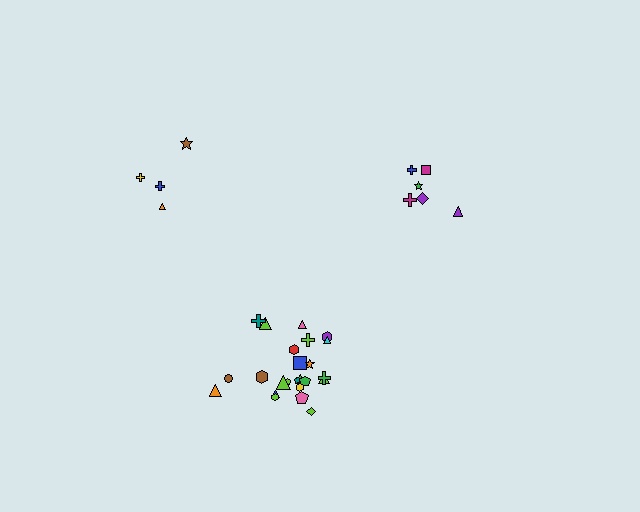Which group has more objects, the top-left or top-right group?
The top-right group.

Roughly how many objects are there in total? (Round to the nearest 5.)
Roughly 35 objects in total.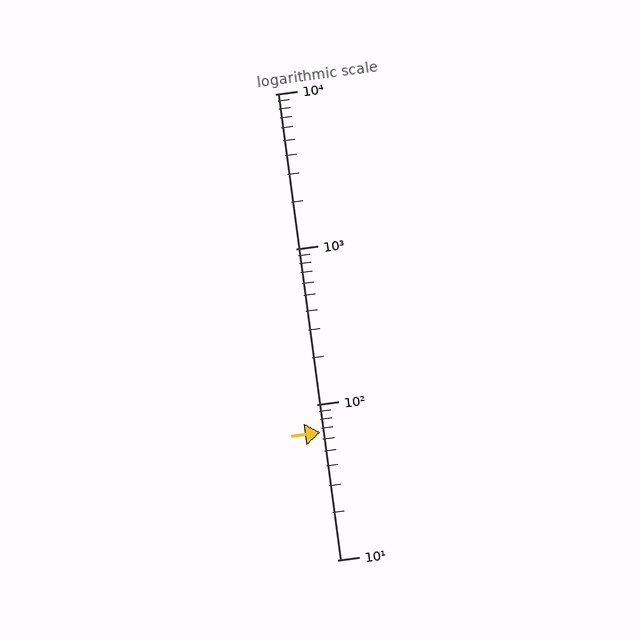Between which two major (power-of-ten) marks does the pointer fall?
The pointer is between 10 and 100.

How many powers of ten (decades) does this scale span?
The scale spans 3 decades, from 10 to 10000.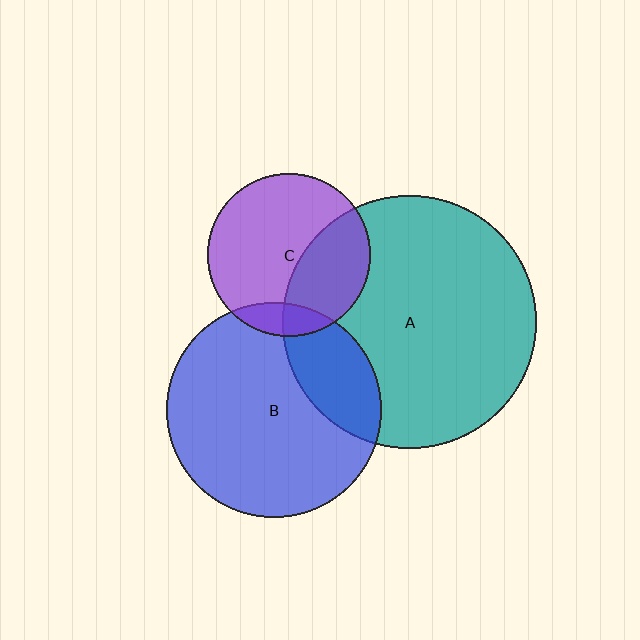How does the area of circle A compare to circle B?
Approximately 1.4 times.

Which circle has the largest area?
Circle A (teal).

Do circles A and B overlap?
Yes.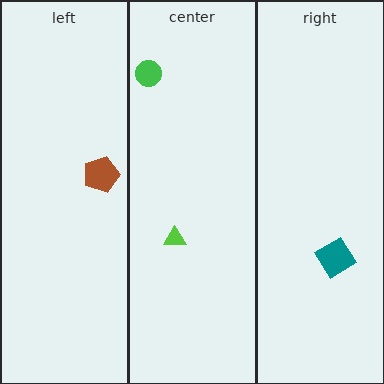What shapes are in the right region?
The teal diamond.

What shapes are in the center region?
The green circle, the lime triangle.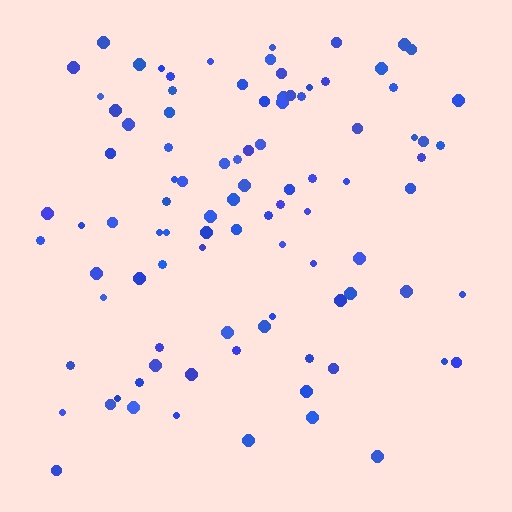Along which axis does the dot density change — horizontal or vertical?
Vertical.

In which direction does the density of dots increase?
From bottom to top, with the top side densest.